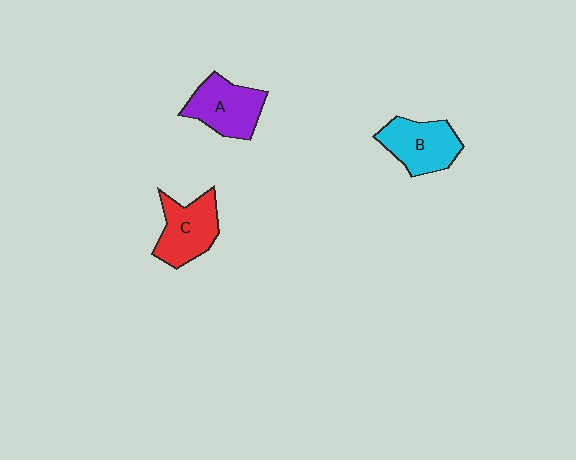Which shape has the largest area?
Shape A (purple).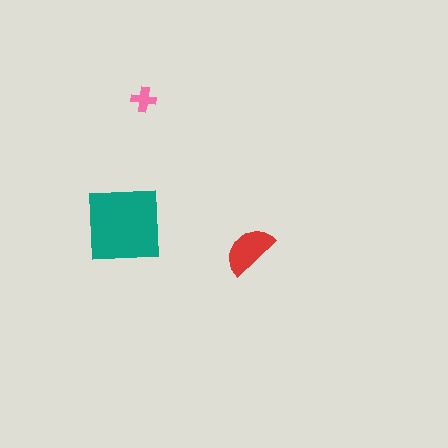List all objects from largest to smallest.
The teal square, the red semicircle, the pink cross.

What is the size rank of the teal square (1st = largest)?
1st.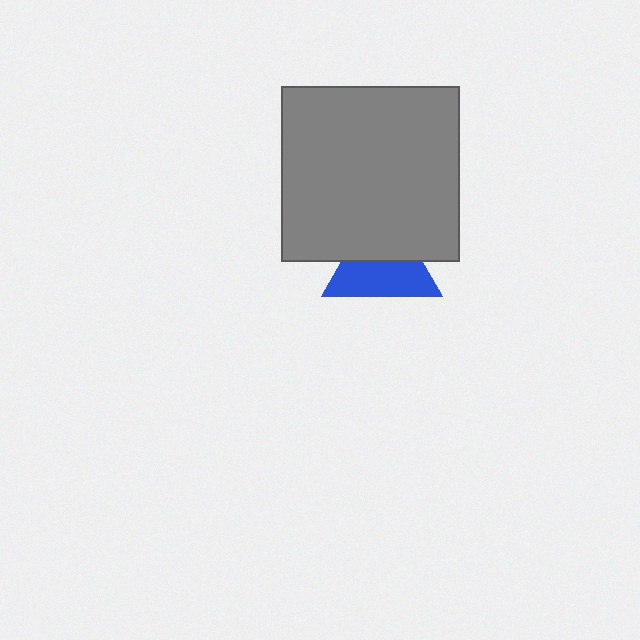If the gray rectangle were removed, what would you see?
You would see the complete blue triangle.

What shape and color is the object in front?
The object in front is a gray rectangle.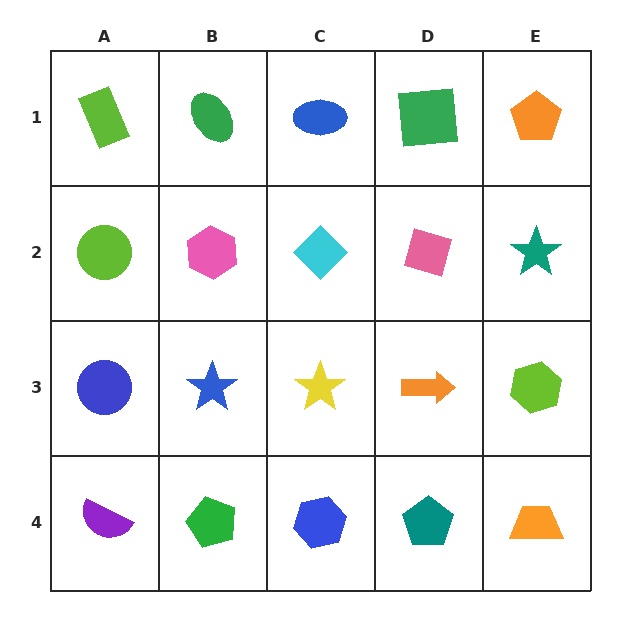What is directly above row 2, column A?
A lime rectangle.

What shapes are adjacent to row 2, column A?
A lime rectangle (row 1, column A), a blue circle (row 3, column A), a pink hexagon (row 2, column B).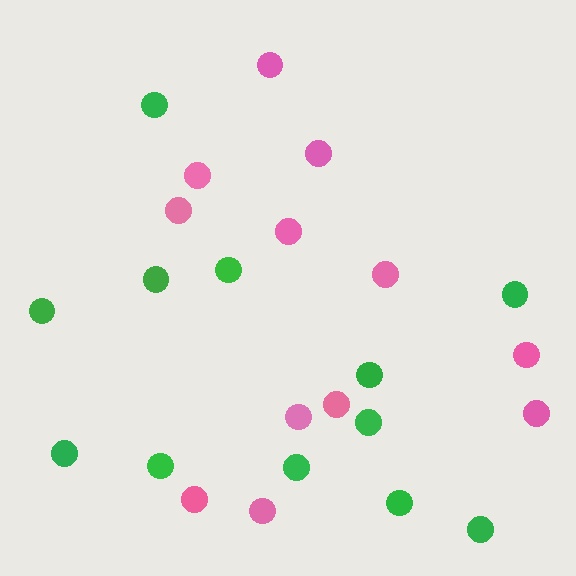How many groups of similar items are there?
There are 2 groups: one group of green circles (12) and one group of pink circles (12).